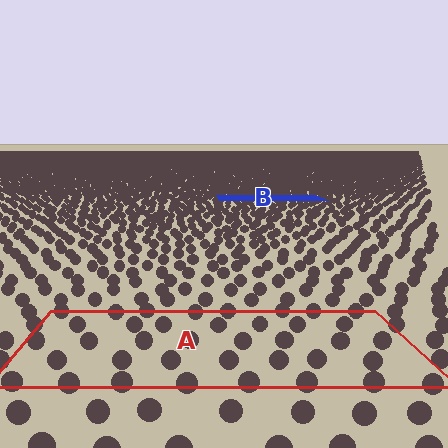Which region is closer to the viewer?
Region A is closer. The texture elements there are larger and more spread out.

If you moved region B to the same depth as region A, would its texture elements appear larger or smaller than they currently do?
They would appear larger. At a closer depth, the same texture elements are projected at a bigger on-screen size.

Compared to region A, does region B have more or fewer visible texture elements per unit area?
Region B has more texture elements per unit area — they are packed more densely because it is farther away.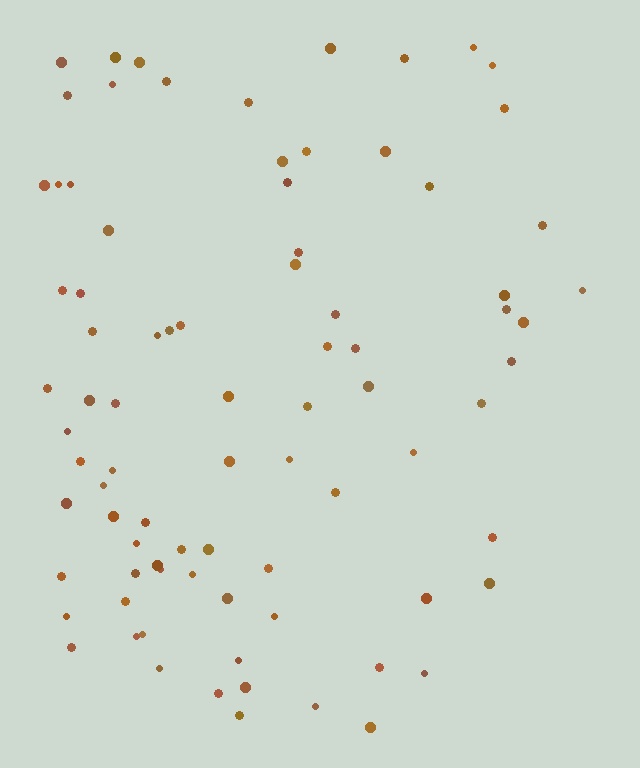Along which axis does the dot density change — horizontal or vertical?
Horizontal.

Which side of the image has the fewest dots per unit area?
The right.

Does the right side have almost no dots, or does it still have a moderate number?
Still a moderate number, just noticeably fewer than the left.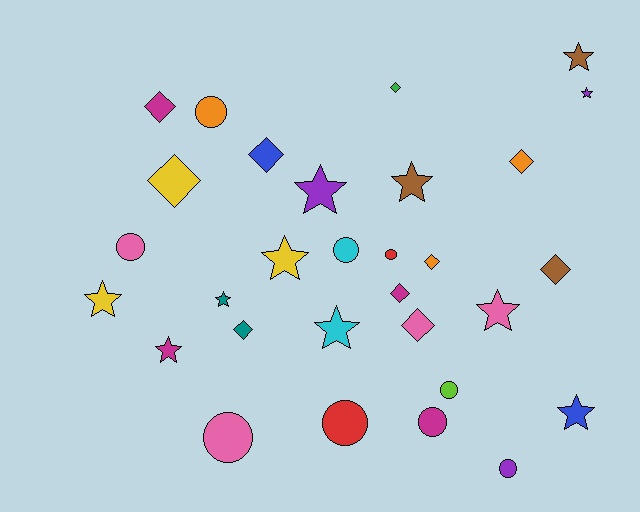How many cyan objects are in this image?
There are 2 cyan objects.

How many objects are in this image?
There are 30 objects.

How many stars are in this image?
There are 11 stars.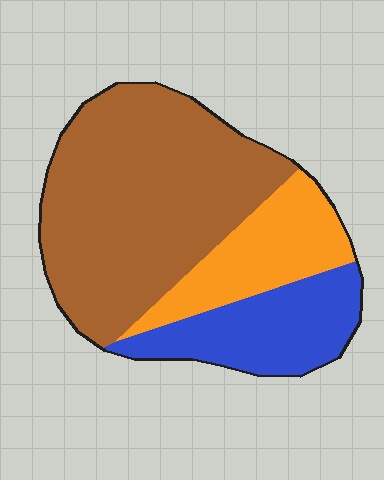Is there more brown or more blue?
Brown.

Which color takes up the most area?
Brown, at roughly 60%.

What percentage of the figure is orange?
Orange takes up about one fifth (1/5) of the figure.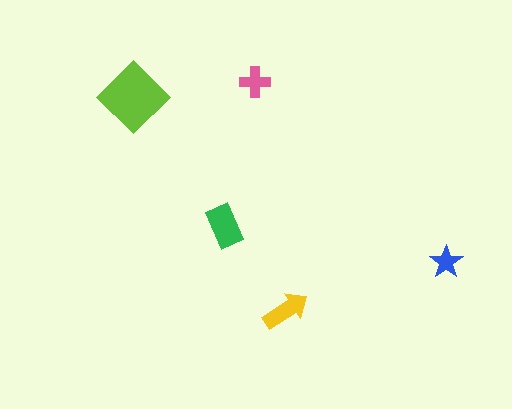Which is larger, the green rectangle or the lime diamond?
The lime diamond.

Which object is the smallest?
The blue star.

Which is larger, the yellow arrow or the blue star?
The yellow arrow.